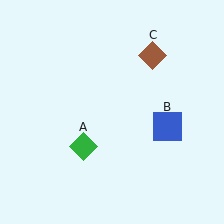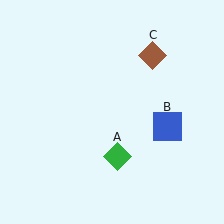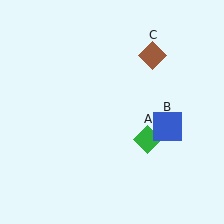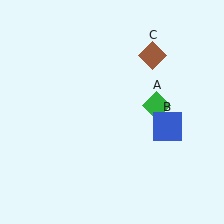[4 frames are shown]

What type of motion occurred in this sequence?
The green diamond (object A) rotated counterclockwise around the center of the scene.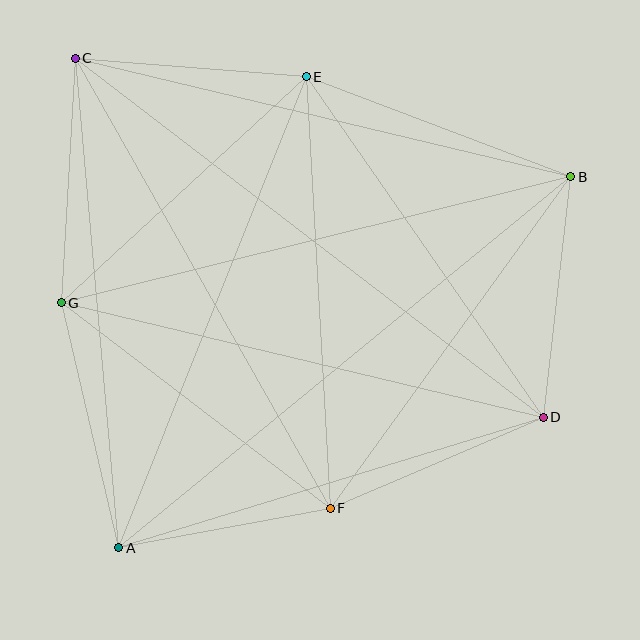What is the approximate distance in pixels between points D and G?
The distance between D and G is approximately 495 pixels.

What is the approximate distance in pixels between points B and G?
The distance between B and G is approximately 525 pixels.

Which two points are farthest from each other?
Points C and D are farthest from each other.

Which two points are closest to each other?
Points A and F are closest to each other.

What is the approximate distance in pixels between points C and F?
The distance between C and F is approximately 517 pixels.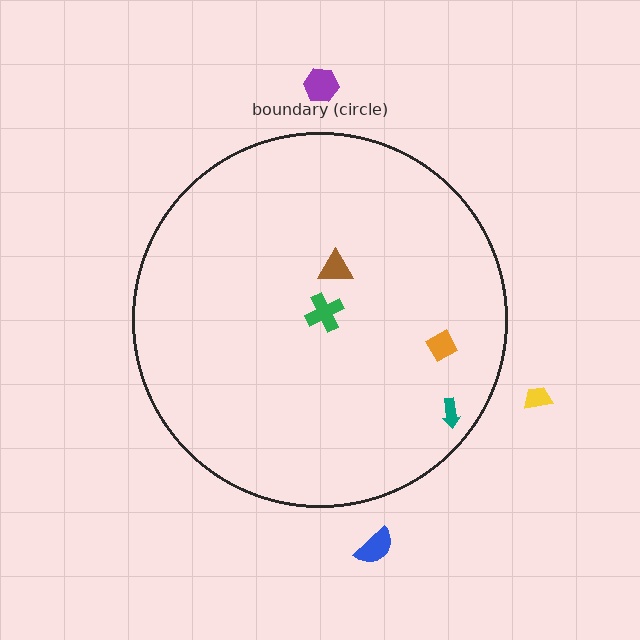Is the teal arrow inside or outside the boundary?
Inside.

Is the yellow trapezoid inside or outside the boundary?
Outside.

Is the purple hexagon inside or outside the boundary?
Outside.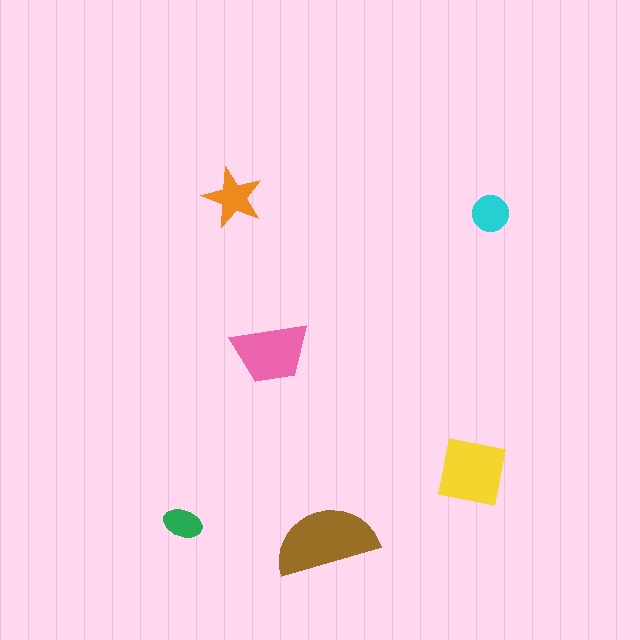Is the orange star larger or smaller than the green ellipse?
Larger.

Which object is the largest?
The brown semicircle.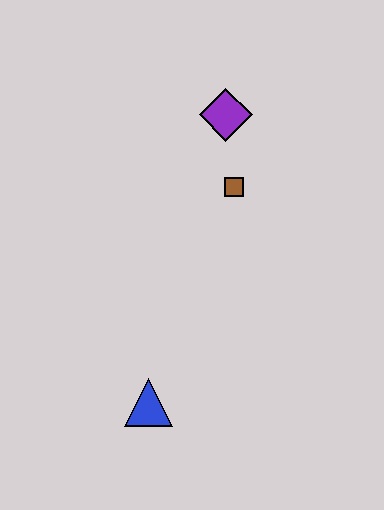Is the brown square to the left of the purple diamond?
No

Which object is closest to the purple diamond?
The brown square is closest to the purple diamond.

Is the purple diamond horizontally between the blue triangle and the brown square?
Yes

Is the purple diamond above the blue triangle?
Yes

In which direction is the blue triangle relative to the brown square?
The blue triangle is below the brown square.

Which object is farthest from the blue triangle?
The purple diamond is farthest from the blue triangle.